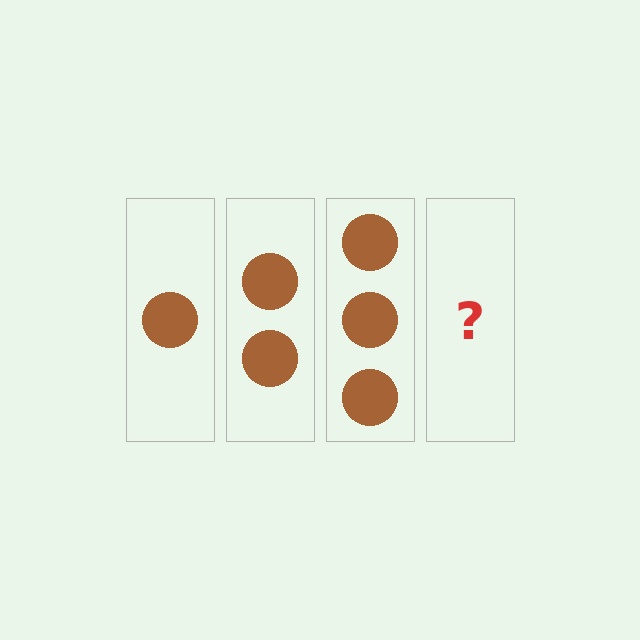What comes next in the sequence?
The next element should be 4 circles.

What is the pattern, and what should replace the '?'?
The pattern is that each step adds one more circle. The '?' should be 4 circles.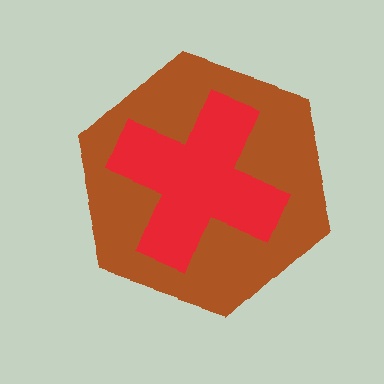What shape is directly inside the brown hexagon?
The red cross.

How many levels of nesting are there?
2.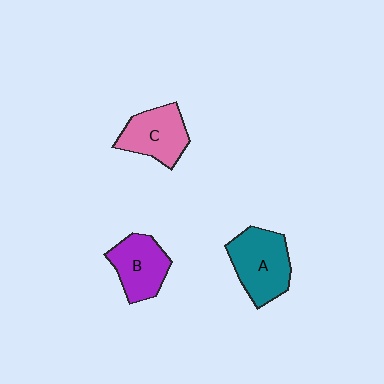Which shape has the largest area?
Shape A (teal).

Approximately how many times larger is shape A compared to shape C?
Approximately 1.2 times.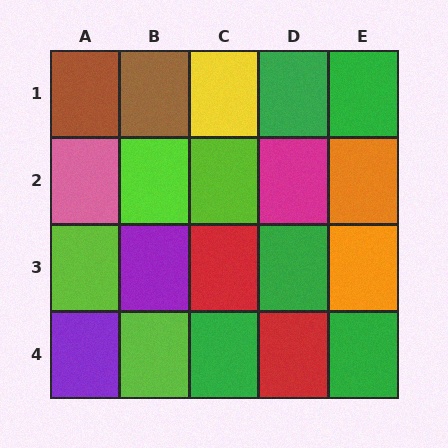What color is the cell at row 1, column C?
Yellow.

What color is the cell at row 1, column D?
Green.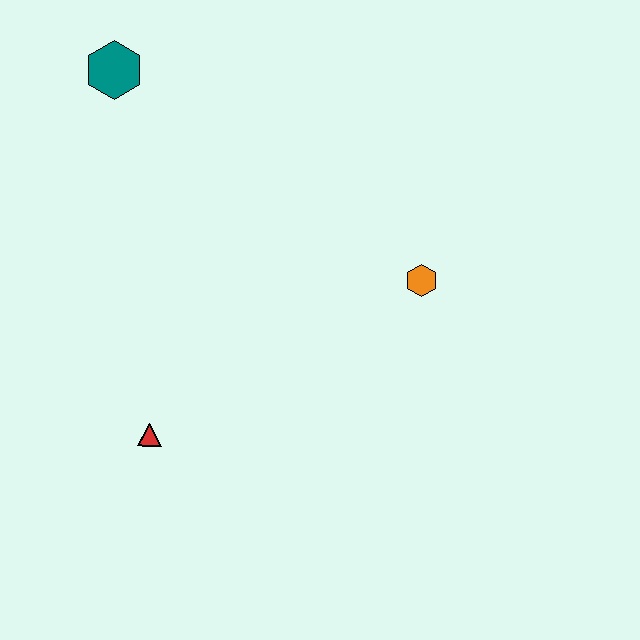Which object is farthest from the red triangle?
The teal hexagon is farthest from the red triangle.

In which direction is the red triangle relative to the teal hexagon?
The red triangle is below the teal hexagon.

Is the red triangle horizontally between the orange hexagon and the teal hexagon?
Yes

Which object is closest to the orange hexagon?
The red triangle is closest to the orange hexagon.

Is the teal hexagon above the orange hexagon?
Yes